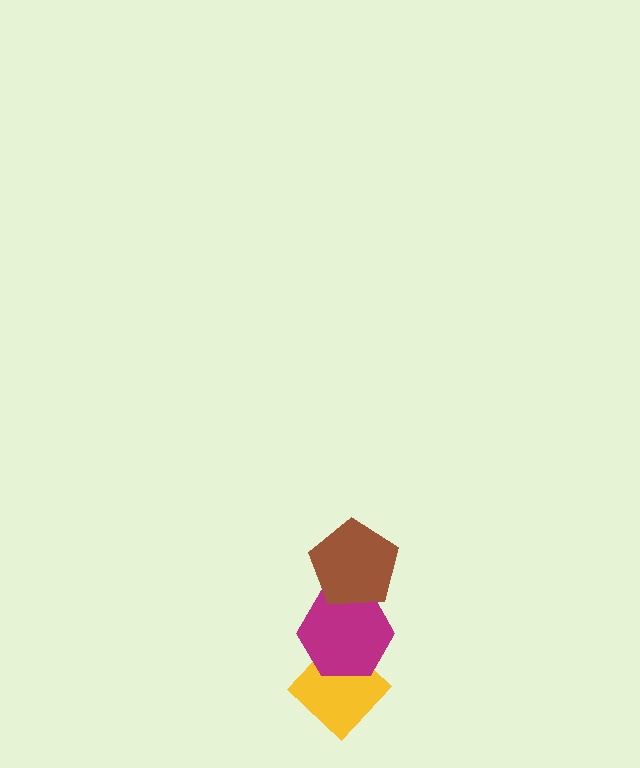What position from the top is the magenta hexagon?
The magenta hexagon is 2nd from the top.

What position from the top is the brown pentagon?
The brown pentagon is 1st from the top.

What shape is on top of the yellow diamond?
The magenta hexagon is on top of the yellow diamond.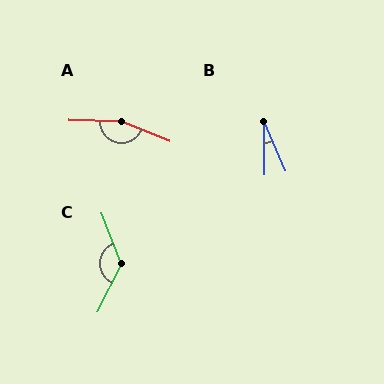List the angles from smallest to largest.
B (22°), C (132°), A (160°).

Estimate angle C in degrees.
Approximately 132 degrees.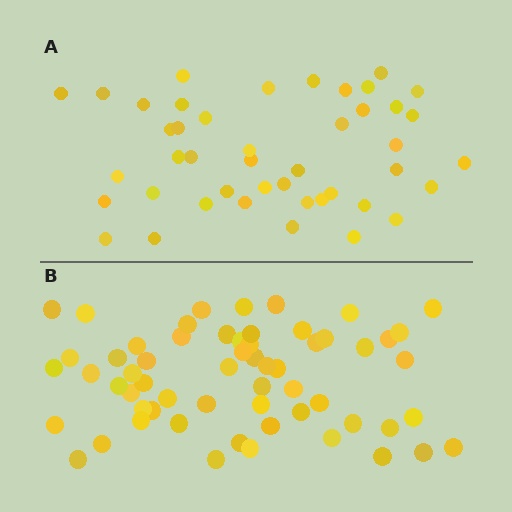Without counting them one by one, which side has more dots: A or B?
Region B (the bottom region) has more dots.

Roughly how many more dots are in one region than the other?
Region B has approximately 15 more dots than region A.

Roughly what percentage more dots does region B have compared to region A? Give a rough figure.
About 35% more.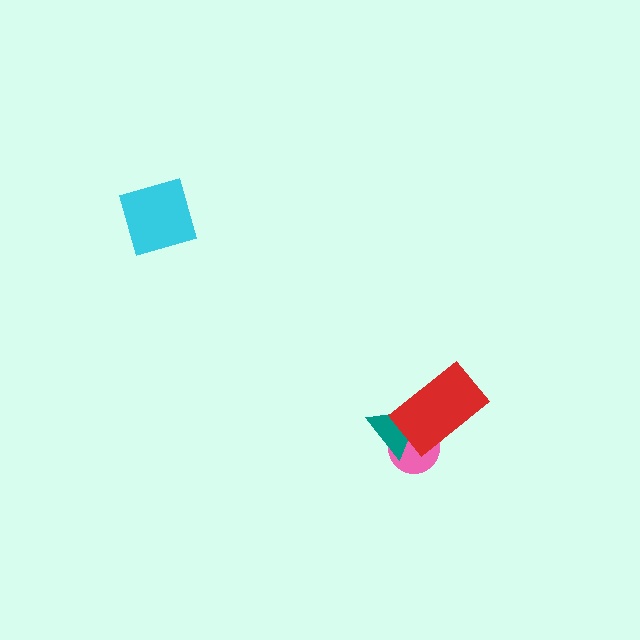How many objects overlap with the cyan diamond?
0 objects overlap with the cyan diamond.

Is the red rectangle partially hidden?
No, no other shape covers it.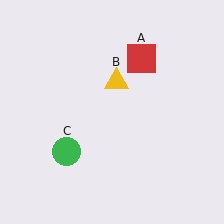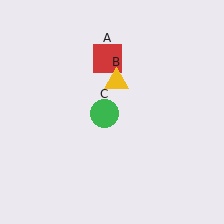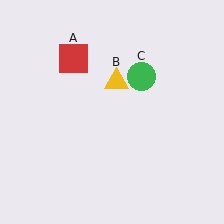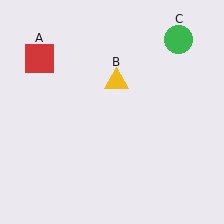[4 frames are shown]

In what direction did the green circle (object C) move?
The green circle (object C) moved up and to the right.